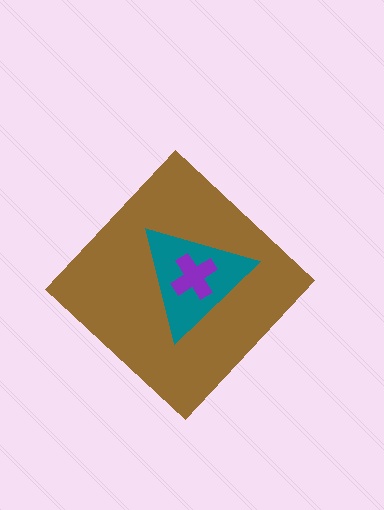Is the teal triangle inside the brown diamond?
Yes.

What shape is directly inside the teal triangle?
The purple cross.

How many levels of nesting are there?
3.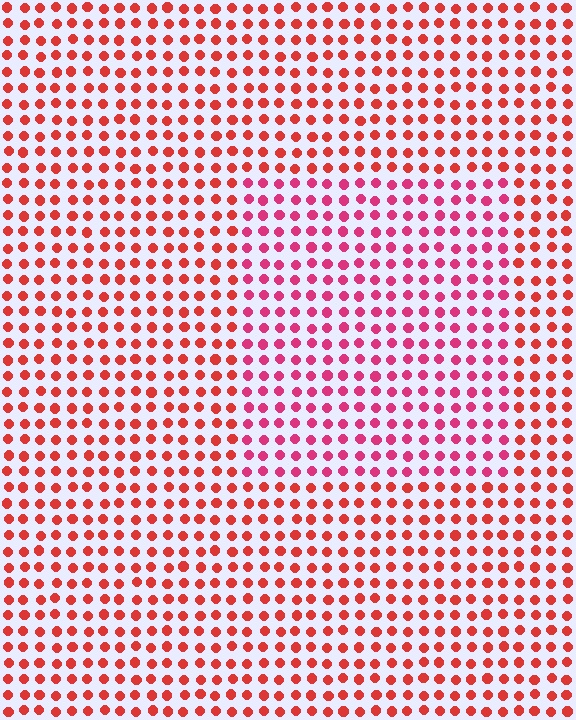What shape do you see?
I see a rectangle.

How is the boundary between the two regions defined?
The boundary is defined purely by a slight shift in hue (about 27 degrees). Spacing, size, and orientation are identical on both sides.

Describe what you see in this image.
The image is filled with small red elements in a uniform arrangement. A rectangle-shaped region is visible where the elements are tinted to a slightly different hue, forming a subtle color boundary.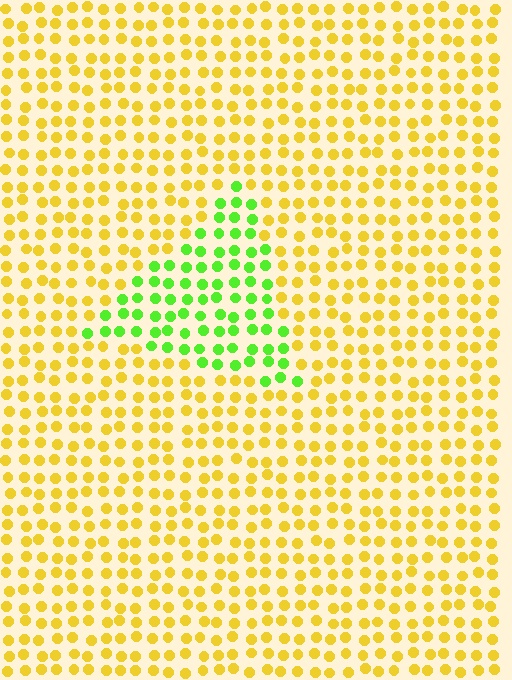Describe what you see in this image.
The image is filled with small yellow elements in a uniform arrangement. A triangle-shaped region is visible where the elements are tinted to a slightly different hue, forming a subtle color boundary.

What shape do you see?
I see a triangle.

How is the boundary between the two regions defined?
The boundary is defined purely by a slight shift in hue (about 58 degrees). Spacing, size, and orientation are identical on both sides.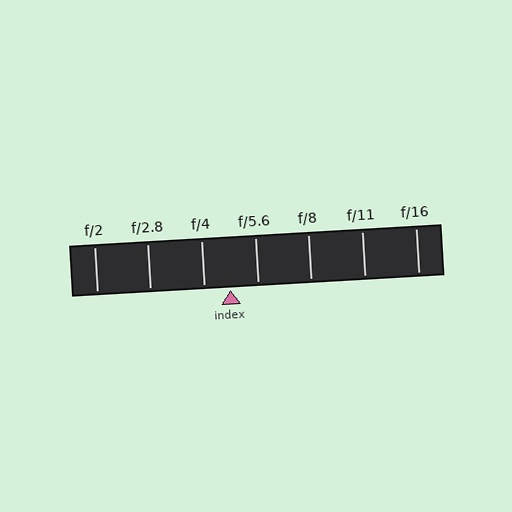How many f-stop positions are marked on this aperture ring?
There are 7 f-stop positions marked.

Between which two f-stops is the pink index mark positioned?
The index mark is between f/4 and f/5.6.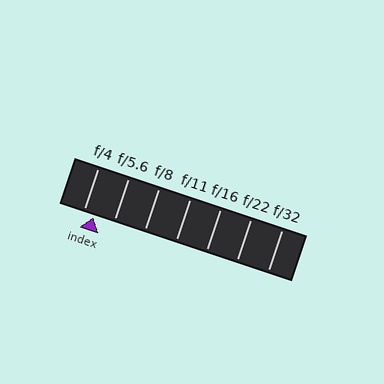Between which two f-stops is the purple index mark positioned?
The index mark is between f/4 and f/5.6.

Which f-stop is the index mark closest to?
The index mark is closest to f/4.